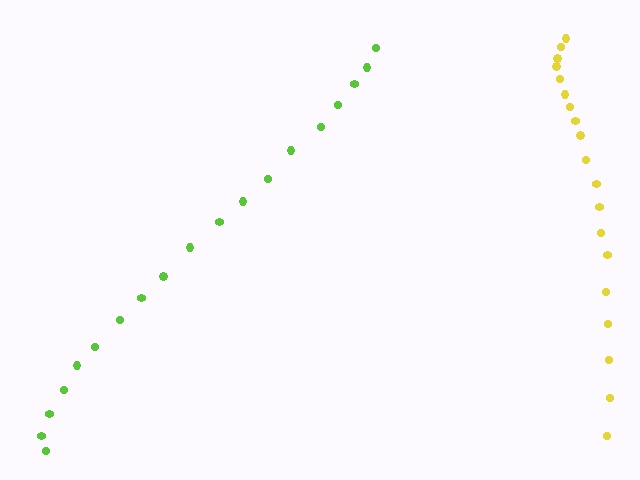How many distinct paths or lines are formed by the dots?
There are 2 distinct paths.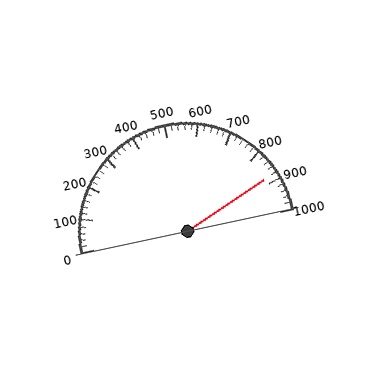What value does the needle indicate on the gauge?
The needle indicates approximately 880.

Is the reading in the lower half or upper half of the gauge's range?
The reading is in the upper half of the range (0 to 1000).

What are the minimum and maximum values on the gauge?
The gauge ranges from 0 to 1000.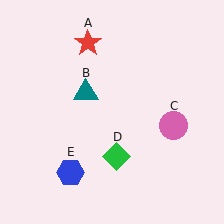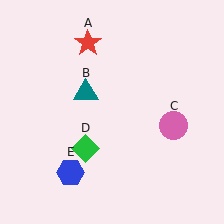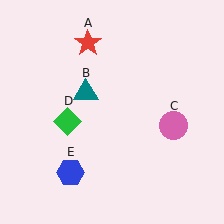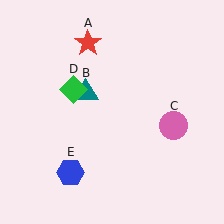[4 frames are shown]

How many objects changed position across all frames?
1 object changed position: green diamond (object D).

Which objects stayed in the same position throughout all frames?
Red star (object A) and teal triangle (object B) and pink circle (object C) and blue hexagon (object E) remained stationary.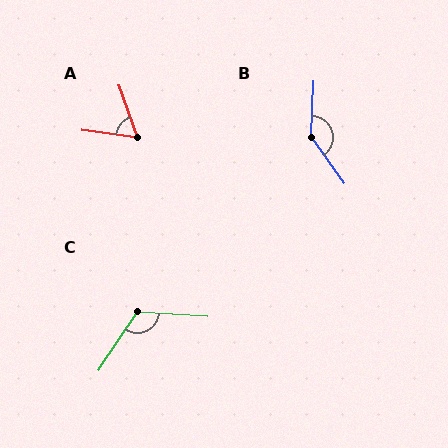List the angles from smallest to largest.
A (63°), C (120°), B (142°).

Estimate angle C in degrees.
Approximately 120 degrees.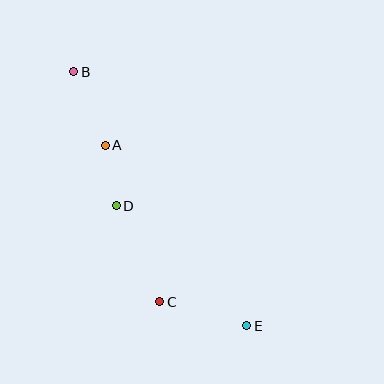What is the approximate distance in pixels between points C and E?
The distance between C and E is approximately 90 pixels.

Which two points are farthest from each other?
Points B and E are farthest from each other.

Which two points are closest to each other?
Points A and D are closest to each other.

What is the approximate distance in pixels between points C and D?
The distance between C and D is approximately 106 pixels.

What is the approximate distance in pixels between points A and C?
The distance between A and C is approximately 166 pixels.